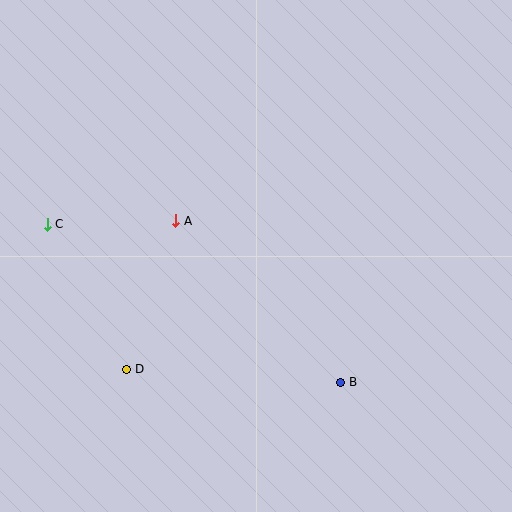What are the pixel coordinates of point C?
Point C is at (47, 224).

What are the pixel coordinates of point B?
Point B is at (341, 382).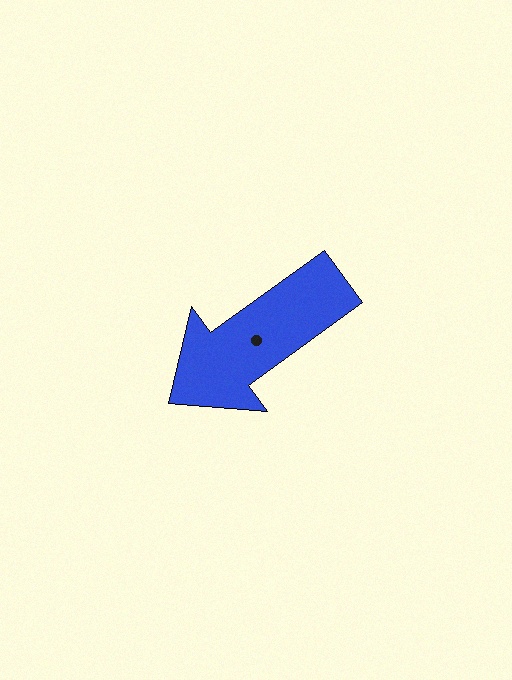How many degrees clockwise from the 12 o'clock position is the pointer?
Approximately 234 degrees.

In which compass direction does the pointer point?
Southwest.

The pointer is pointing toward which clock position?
Roughly 8 o'clock.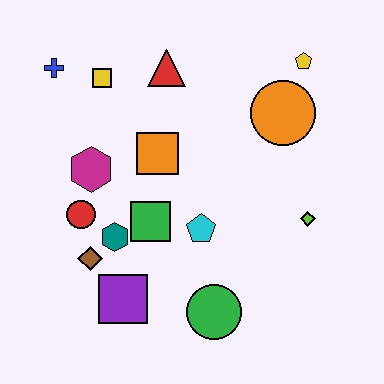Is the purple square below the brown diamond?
Yes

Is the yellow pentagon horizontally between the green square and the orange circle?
No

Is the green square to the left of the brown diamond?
No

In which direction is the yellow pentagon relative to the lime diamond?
The yellow pentagon is above the lime diamond.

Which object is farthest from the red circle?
The yellow pentagon is farthest from the red circle.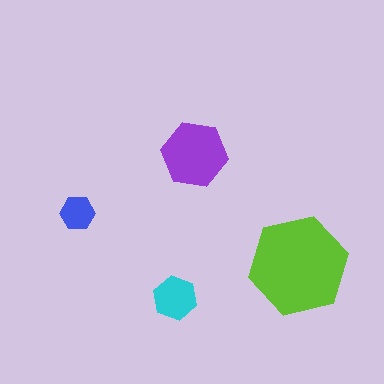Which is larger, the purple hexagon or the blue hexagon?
The purple one.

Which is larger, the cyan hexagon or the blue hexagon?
The cyan one.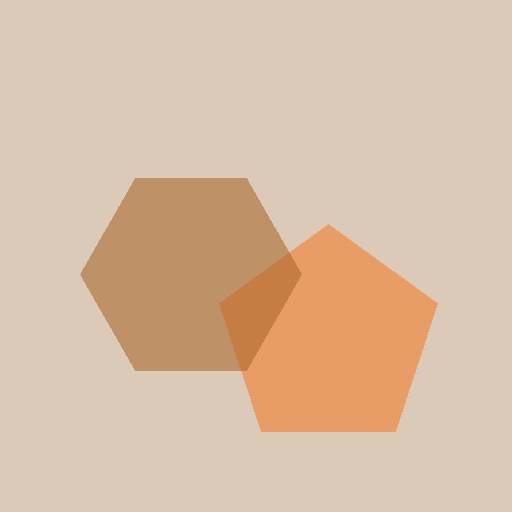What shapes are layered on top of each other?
The layered shapes are: an orange pentagon, a brown hexagon.